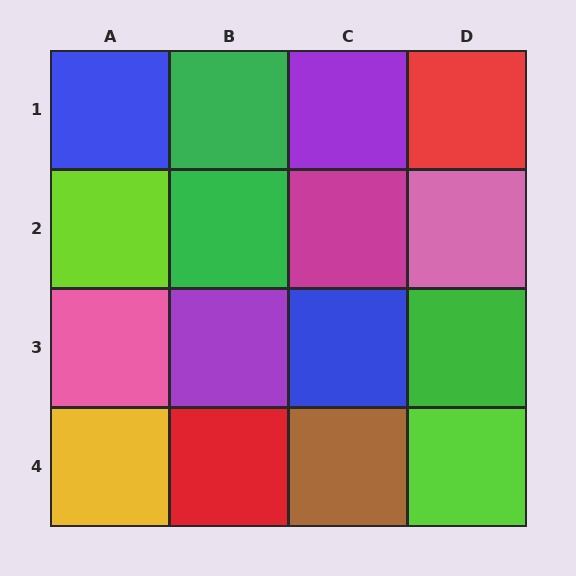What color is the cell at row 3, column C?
Blue.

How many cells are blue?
2 cells are blue.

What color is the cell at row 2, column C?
Magenta.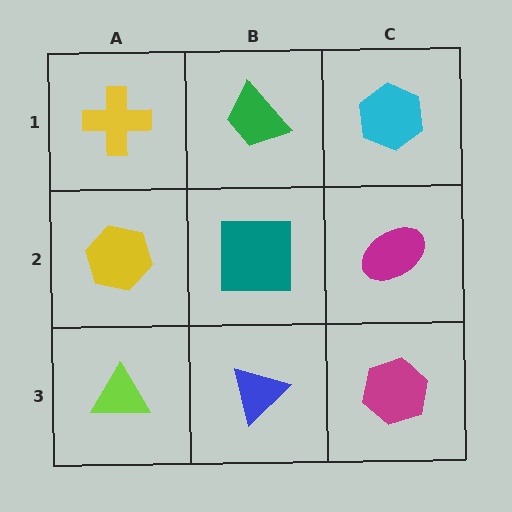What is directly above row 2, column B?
A green trapezoid.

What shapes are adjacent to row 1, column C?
A magenta ellipse (row 2, column C), a green trapezoid (row 1, column B).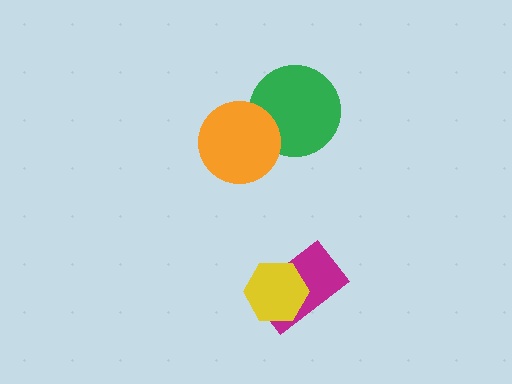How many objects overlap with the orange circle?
1 object overlaps with the orange circle.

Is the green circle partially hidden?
Yes, it is partially covered by another shape.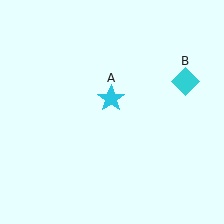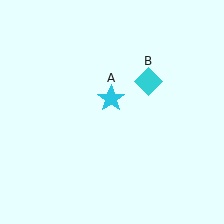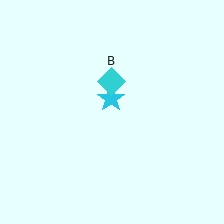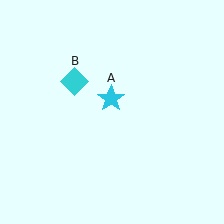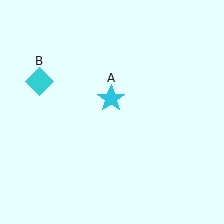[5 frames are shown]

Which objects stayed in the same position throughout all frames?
Cyan star (object A) remained stationary.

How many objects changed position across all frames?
1 object changed position: cyan diamond (object B).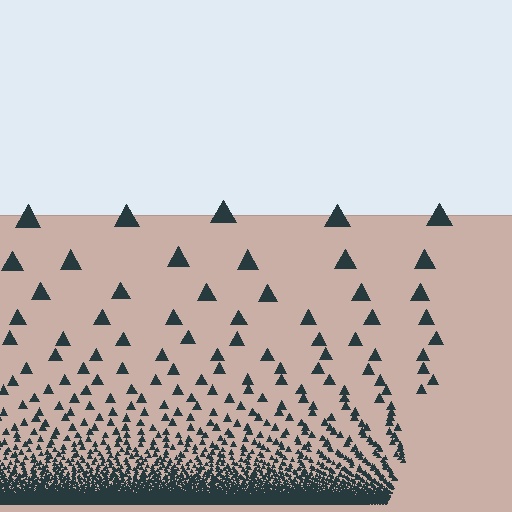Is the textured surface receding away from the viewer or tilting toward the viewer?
The surface appears to tilt toward the viewer. Texture elements get larger and sparser toward the top.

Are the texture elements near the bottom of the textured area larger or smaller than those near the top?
Smaller. The gradient is inverted — elements near the bottom are smaller and denser.